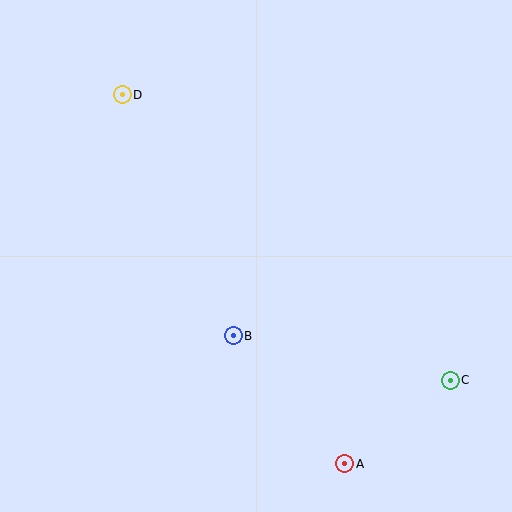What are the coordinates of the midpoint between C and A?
The midpoint between C and A is at (397, 422).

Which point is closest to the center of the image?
Point B at (233, 336) is closest to the center.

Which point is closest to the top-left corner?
Point D is closest to the top-left corner.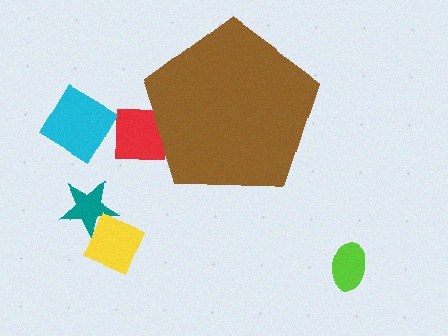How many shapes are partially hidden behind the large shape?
1 shape is partially hidden.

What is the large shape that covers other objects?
A brown pentagon.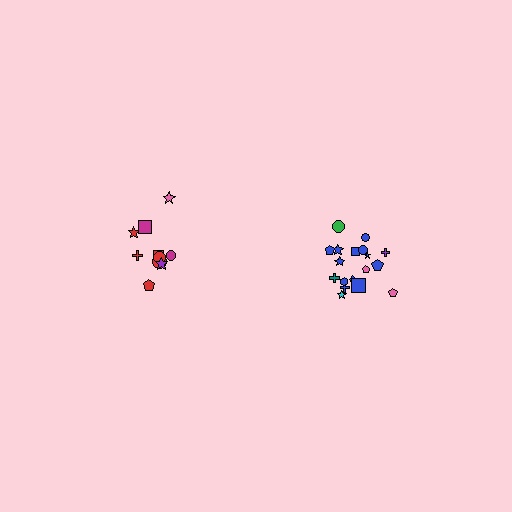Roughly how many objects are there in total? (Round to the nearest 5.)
Roughly 30 objects in total.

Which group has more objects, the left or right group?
The right group.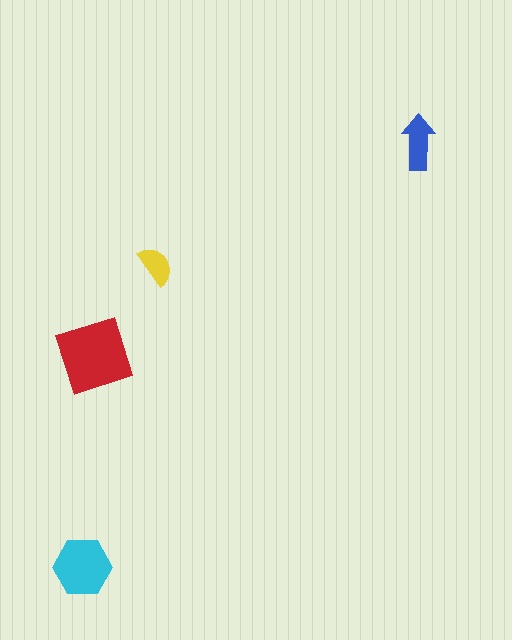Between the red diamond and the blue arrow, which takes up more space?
The red diamond.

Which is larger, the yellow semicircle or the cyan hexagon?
The cyan hexagon.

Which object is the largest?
The red diamond.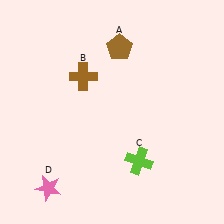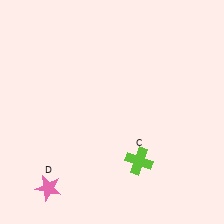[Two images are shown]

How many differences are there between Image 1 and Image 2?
There are 2 differences between the two images.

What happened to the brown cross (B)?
The brown cross (B) was removed in Image 2. It was in the top-left area of Image 1.